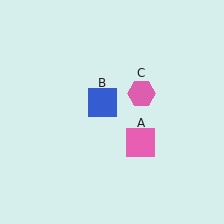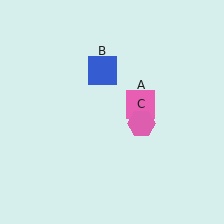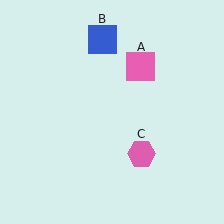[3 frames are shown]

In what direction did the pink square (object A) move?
The pink square (object A) moved up.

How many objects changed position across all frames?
3 objects changed position: pink square (object A), blue square (object B), pink hexagon (object C).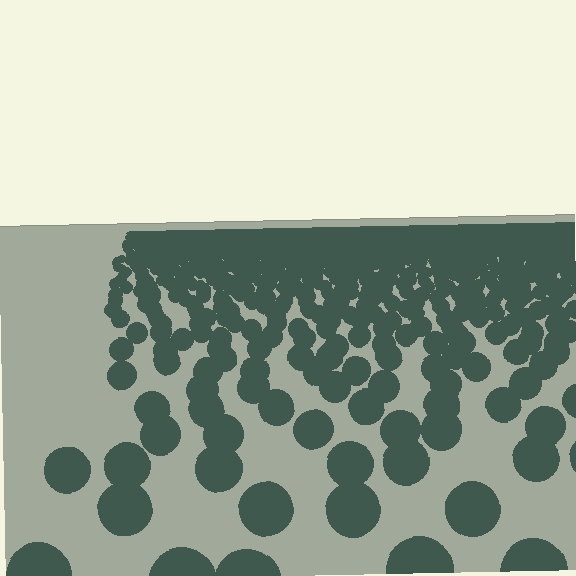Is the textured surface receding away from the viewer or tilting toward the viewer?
The surface is receding away from the viewer. Texture elements get smaller and denser toward the top.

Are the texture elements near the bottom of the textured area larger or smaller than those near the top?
Larger. Near the bottom, elements are closer to the viewer and appear at a bigger on-screen size.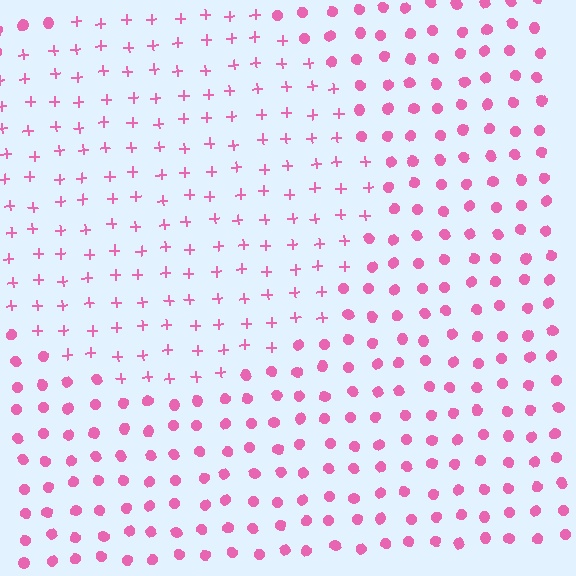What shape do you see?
I see a circle.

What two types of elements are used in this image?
The image uses plus signs inside the circle region and circles outside it.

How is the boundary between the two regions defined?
The boundary is defined by a change in element shape: plus signs inside vs. circles outside. All elements share the same color and spacing.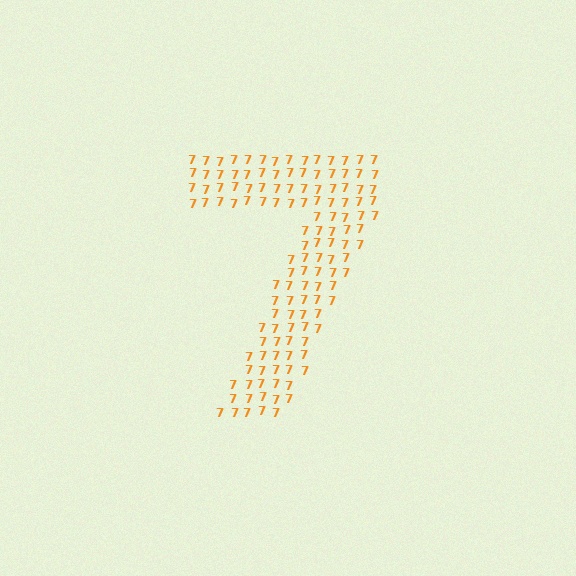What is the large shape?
The large shape is the digit 7.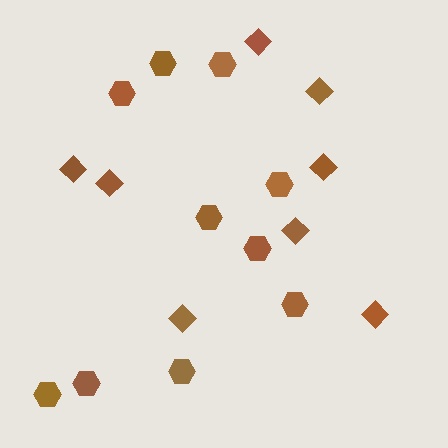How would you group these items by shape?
There are 2 groups: one group of diamonds (8) and one group of hexagons (10).